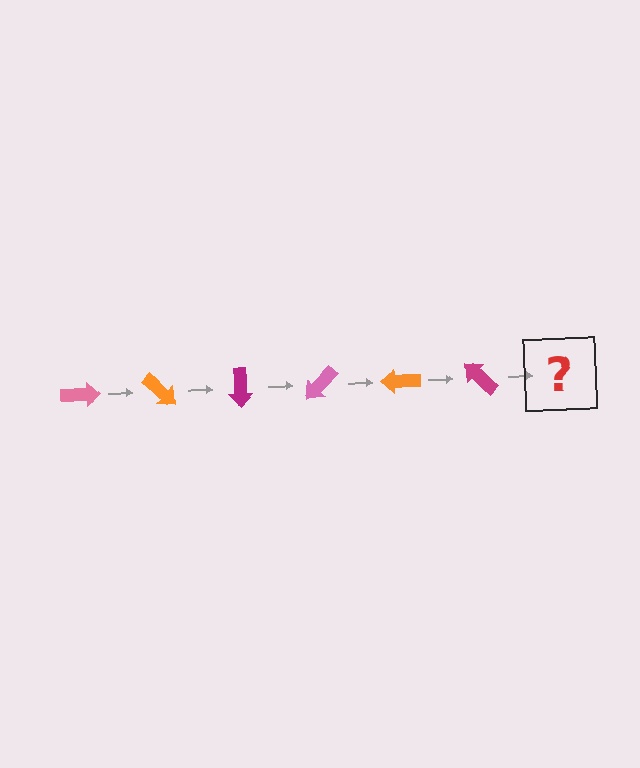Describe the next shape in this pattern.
It should be a pink arrow, rotated 270 degrees from the start.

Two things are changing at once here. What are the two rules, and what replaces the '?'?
The two rules are that it rotates 45 degrees each step and the color cycles through pink, orange, and magenta. The '?' should be a pink arrow, rotated 270 degrees from the start.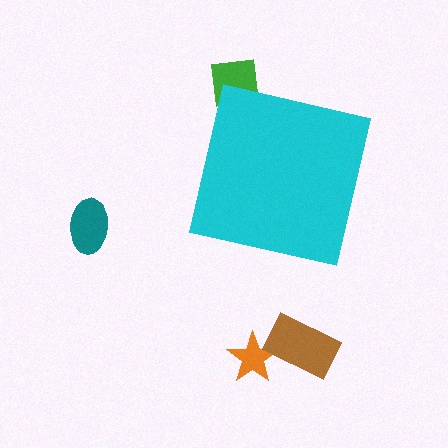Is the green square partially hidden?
Yes, the green square is partially hidden behind the cyan square.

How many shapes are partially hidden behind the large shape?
1 shape is partially hidden.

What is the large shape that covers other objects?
A cyan square.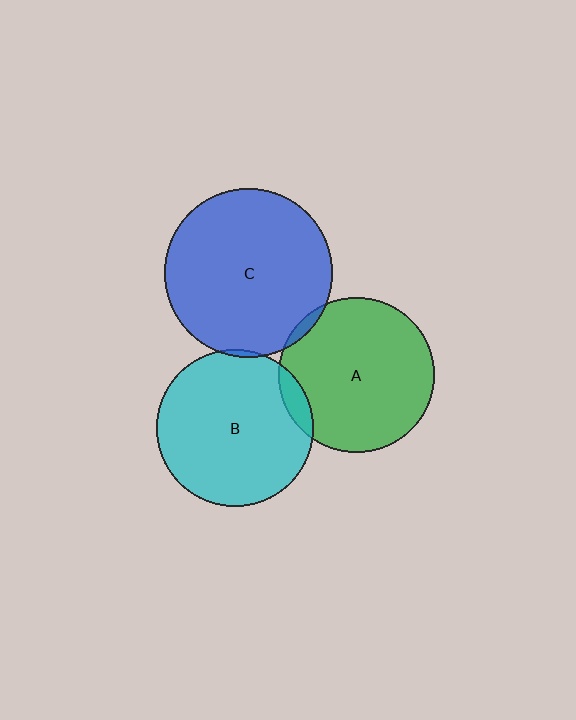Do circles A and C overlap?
Yes.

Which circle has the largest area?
Circle C (blue).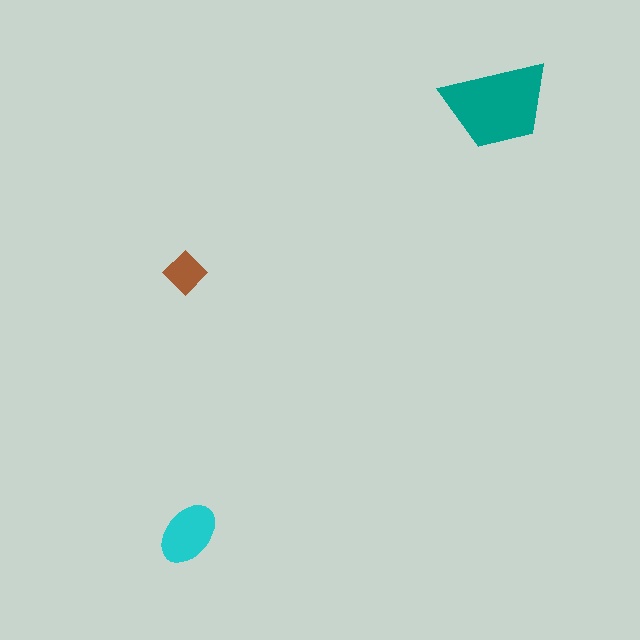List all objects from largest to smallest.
The teal trapezoid, the cyan ellipse, the brown diamond.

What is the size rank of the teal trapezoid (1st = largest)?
1st.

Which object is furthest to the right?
The teal trapezoid is rightmost.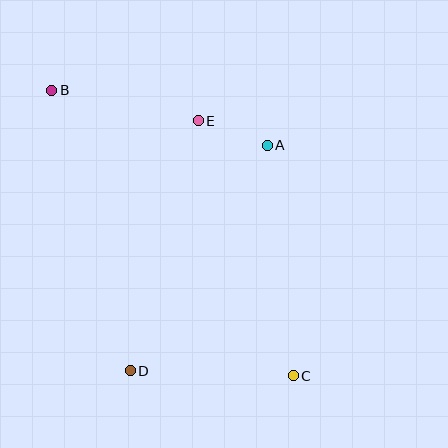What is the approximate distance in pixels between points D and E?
The distance between D and E is approximately 259 pixels.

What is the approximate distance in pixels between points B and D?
The distance between B and D is approximately 292 pixels.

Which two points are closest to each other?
Points A and E are closest to each other.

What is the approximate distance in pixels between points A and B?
The distance between A and B is approximately 223 pixels.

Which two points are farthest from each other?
Points B and C are farthest from each other.